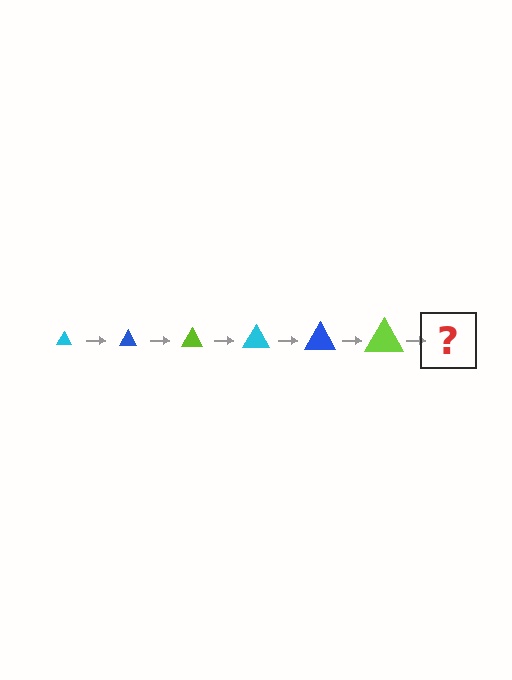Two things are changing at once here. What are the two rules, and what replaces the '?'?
The two rules are that the triangle grows larger each step and the color cycles through cyan, blue, and lime. The '?' should be a cyan triangle, larger than the previous one.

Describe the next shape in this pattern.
It should be a cyan triangle, larger than the previous one.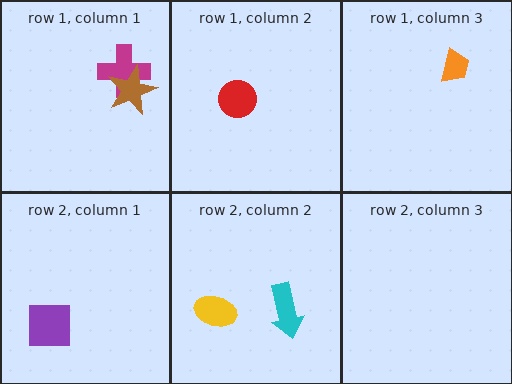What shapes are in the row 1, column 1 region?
The magenta cross, the brown star.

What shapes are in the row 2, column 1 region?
The purple square.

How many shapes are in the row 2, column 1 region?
1.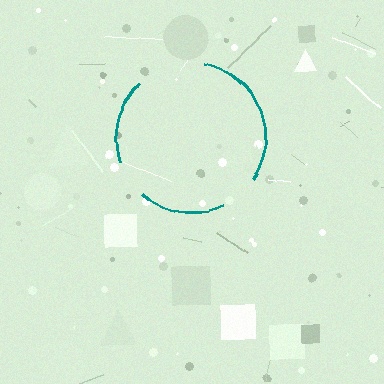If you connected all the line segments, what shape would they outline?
They would outline a circle.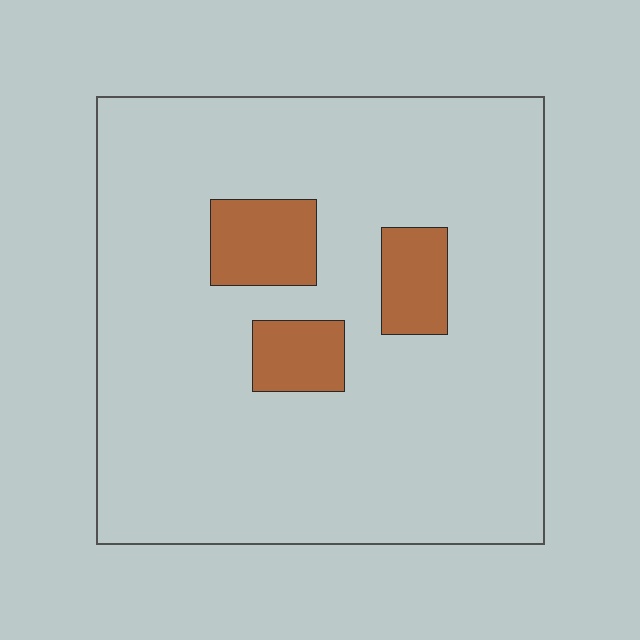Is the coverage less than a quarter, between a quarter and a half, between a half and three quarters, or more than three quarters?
Less than a quarter.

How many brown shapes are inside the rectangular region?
3.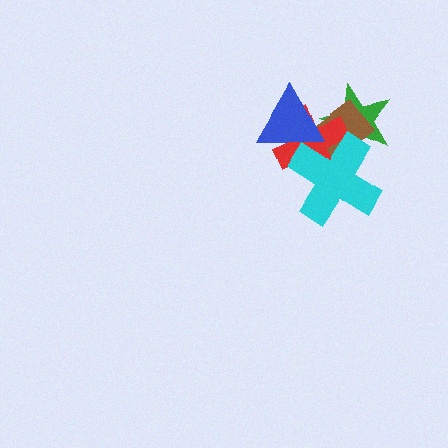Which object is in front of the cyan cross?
The blue triangle is in front of the cyan cross.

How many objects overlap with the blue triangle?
4 objects overlap with the blue triangle.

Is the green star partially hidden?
Yes, it is partially covered by another shape.